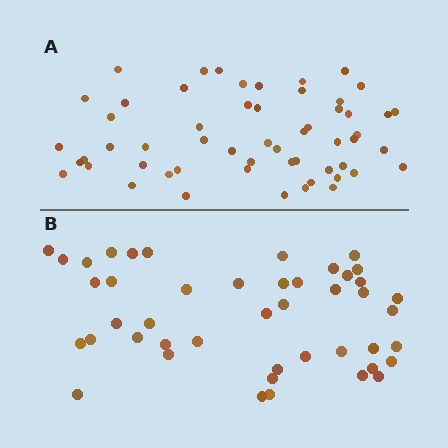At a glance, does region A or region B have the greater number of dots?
Region A (the top region) has more dots.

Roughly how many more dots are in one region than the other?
Region A has roughly 12 or so more dots than region B.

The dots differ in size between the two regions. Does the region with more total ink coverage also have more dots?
No. Region B has more total ink coverage because its dots are larger, but region A actually contains more individual dots. Total area can be misleading — the number of items is what matters here.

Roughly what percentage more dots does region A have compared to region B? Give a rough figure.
About 25% more.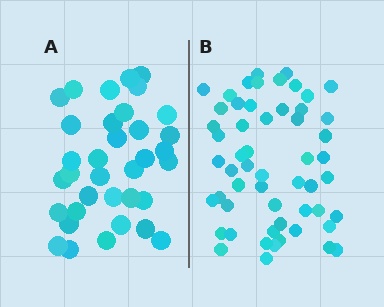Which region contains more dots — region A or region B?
Region B (the right region) has more dots.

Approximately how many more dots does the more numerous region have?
Region B has approximately 20 more dots than region A.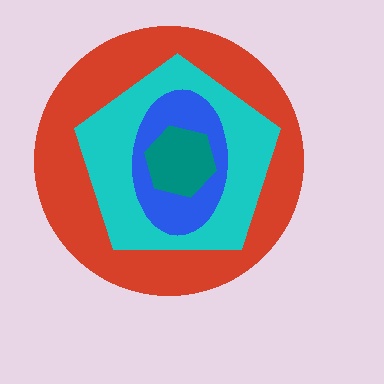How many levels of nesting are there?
4.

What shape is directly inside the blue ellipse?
The teal hexagon.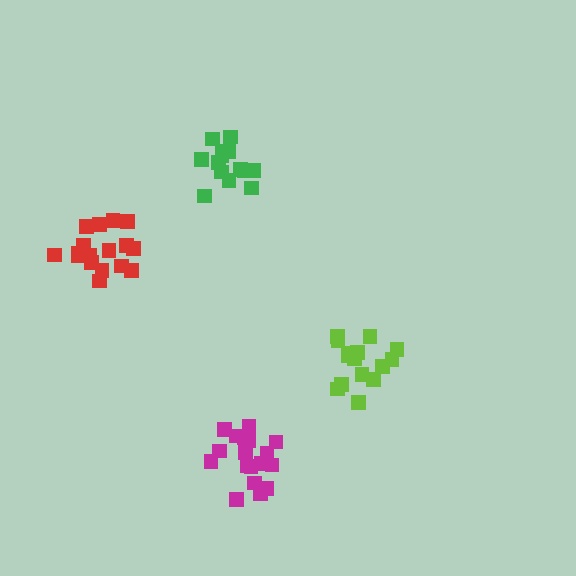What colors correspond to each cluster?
The clusters are colored: red, magenta, green, lime.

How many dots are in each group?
Group 1: 18 dots, Group 2: 18 dots, Group 3: 15 dots, Group 4: 15 dots (66 total).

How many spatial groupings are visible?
There are 4 spatial groupings.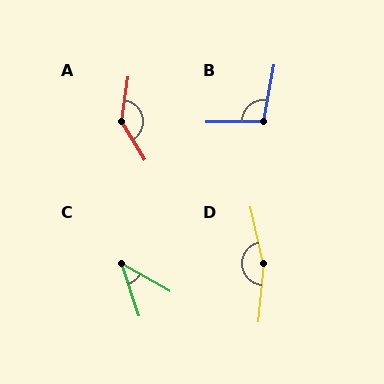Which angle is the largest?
D, at approximately 163 degrees.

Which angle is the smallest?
C, at approximately 42 degrees.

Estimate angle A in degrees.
Approximately 140 degrees.